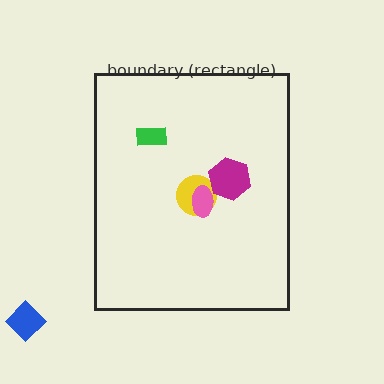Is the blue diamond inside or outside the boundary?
Outside.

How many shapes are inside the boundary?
4 inside, 1 outside.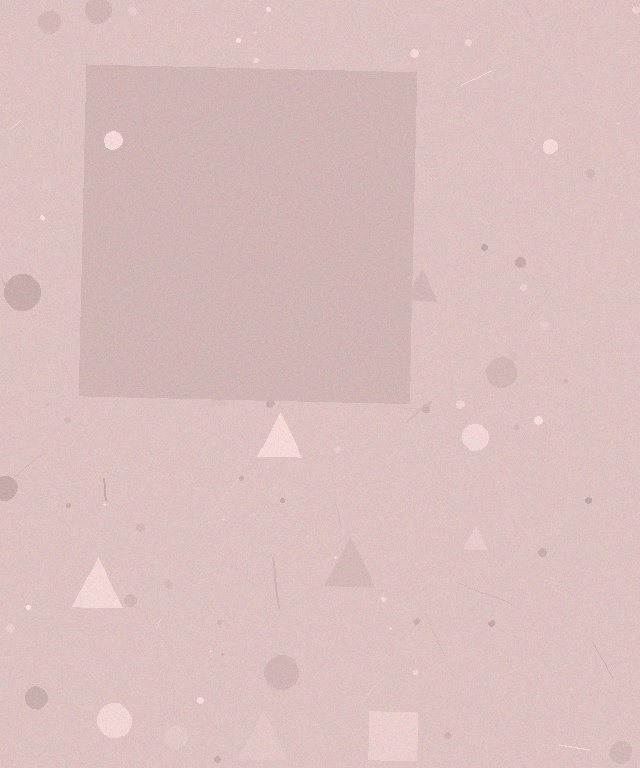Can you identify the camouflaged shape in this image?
The camouflaged shape is a square.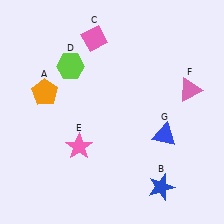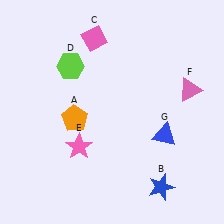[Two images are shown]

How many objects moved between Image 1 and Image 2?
1 object moved between the two images.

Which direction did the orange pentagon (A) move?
The orange pentagon (A) moved right.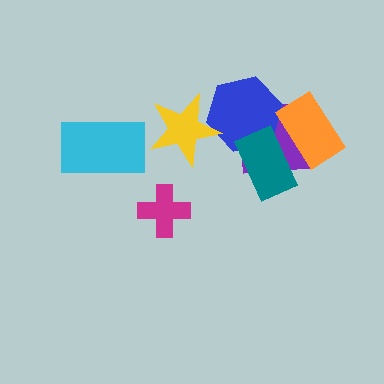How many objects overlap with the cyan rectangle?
0 objects overlap with the cyan rectangle.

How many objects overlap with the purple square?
3 objects overlap with the purple square.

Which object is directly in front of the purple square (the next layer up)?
The blue hexagon is directly in front of the purple square.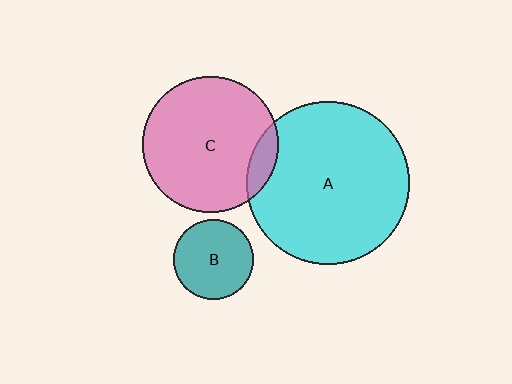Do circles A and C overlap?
Yes.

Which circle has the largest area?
Circle A (cyan).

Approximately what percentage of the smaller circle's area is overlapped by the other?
Approximately 10%.